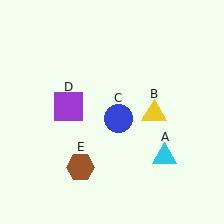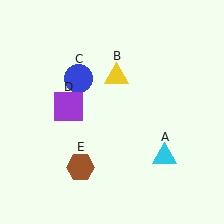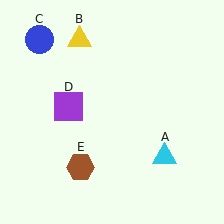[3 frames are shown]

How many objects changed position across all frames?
2 objects changed position: yellow triangle (object B), blue circle (object C).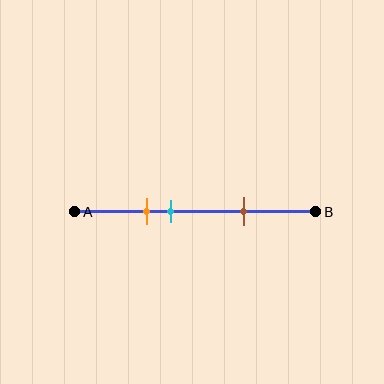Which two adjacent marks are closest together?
The orange and cyan marks are the closest adjacent pair.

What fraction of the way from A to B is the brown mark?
The brown mark is approximately 70% (0.7) of the way from A to B.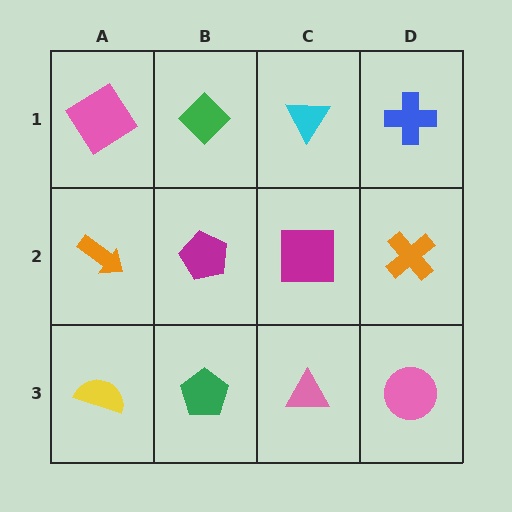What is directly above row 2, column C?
A cyan triangle.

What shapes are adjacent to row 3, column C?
A magenta square (row 2, column C), a green pentagon (row 3, column B), a pink circle (row 3, column D).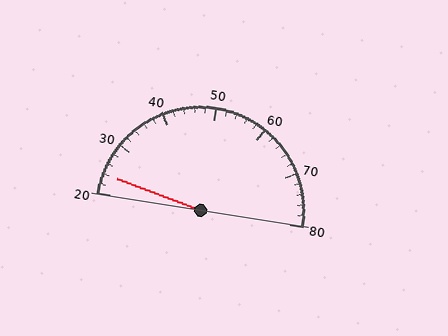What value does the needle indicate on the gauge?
The needle indicates approximately 24.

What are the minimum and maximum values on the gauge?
The gauge ranges from 20 to 80.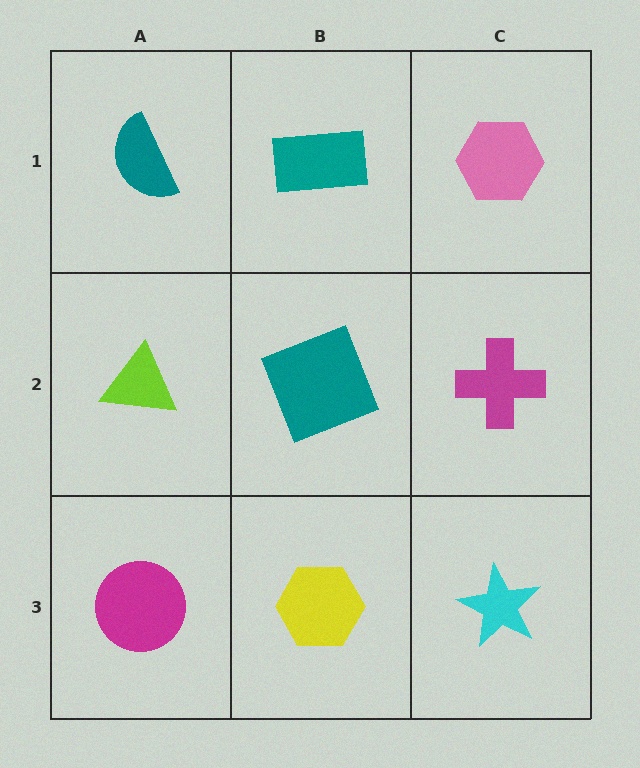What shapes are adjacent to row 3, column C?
A magenta cross (row 2, column C), a yellow hexagon (row 3, column B).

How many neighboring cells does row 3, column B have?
3.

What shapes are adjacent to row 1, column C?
A magenta cross (row 2, column C), a teal rectangle (row 1, column B).